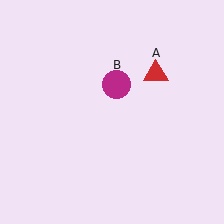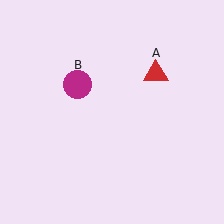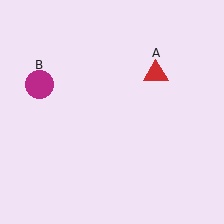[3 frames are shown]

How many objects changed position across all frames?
1 object changed position: magenta circle (object B).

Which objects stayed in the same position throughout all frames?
Red triangle (object A) remained stationary.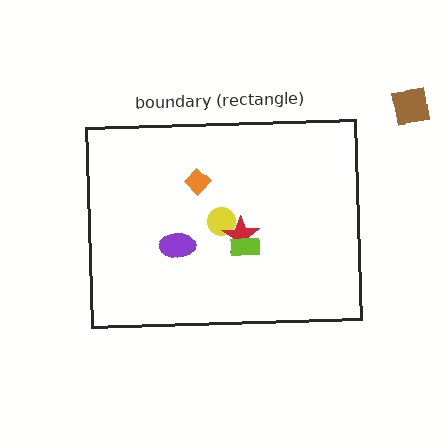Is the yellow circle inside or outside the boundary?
Inside.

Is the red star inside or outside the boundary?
Inside.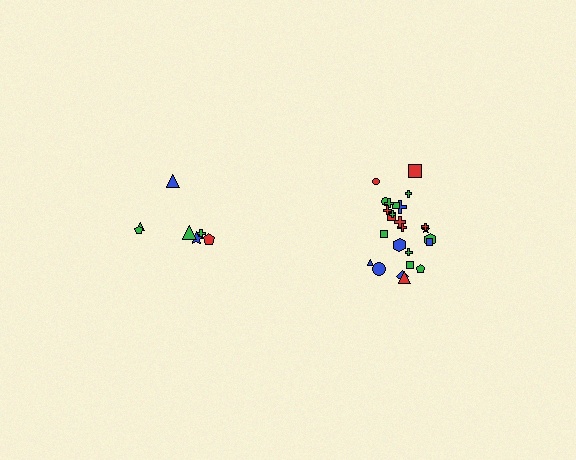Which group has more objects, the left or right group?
The right group.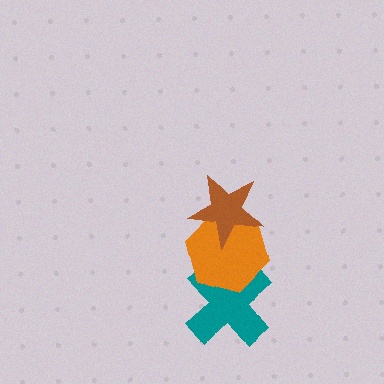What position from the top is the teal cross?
The teal cross is 3rd from the top.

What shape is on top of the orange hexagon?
The brown star is on top of the orange hexagon.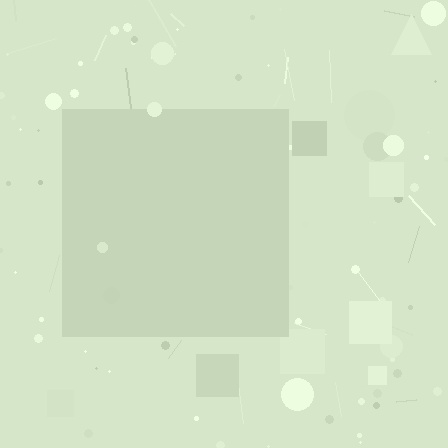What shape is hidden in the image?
A square is hidden in the image.